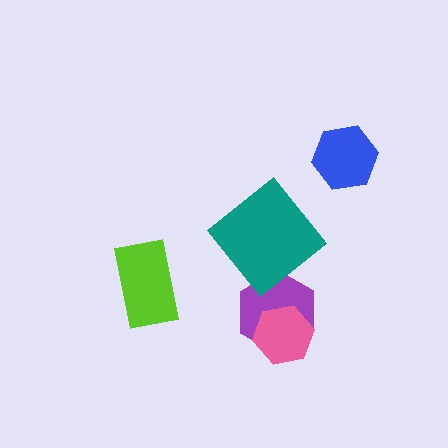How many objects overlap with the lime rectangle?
0 objects overlap with the lime rectangle.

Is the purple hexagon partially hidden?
Yes, it is partially covered by another shape.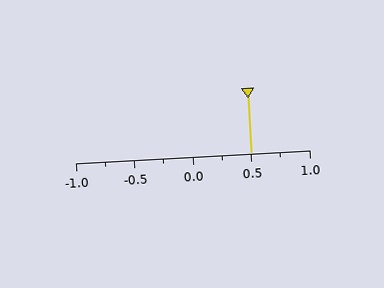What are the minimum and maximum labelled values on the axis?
The axis runs from -1.0 to 1.0.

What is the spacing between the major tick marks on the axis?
The major ticks are spaced 0.5 apart.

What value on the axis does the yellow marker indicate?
The marker indicates approximately 0.5.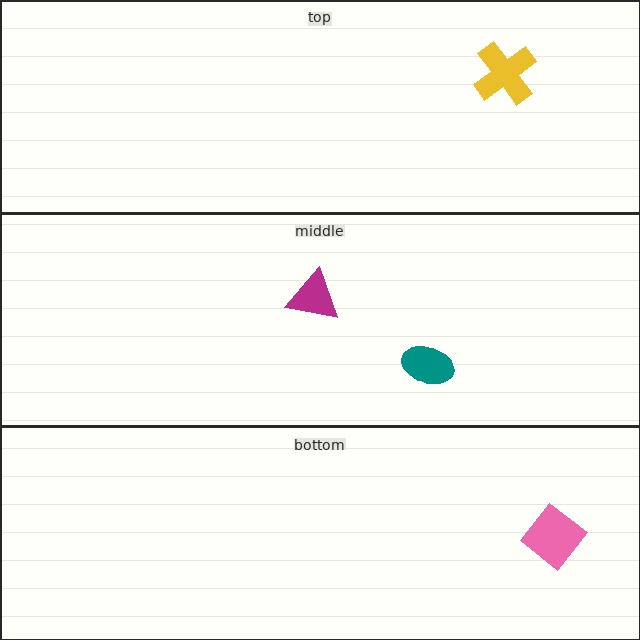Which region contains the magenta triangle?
The middle region.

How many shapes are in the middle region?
2.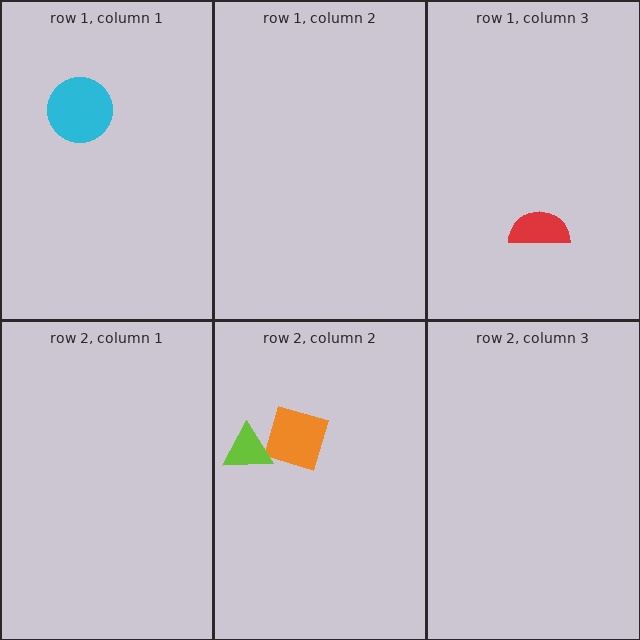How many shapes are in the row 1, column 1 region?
1.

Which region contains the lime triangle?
The row 2, column 2 region.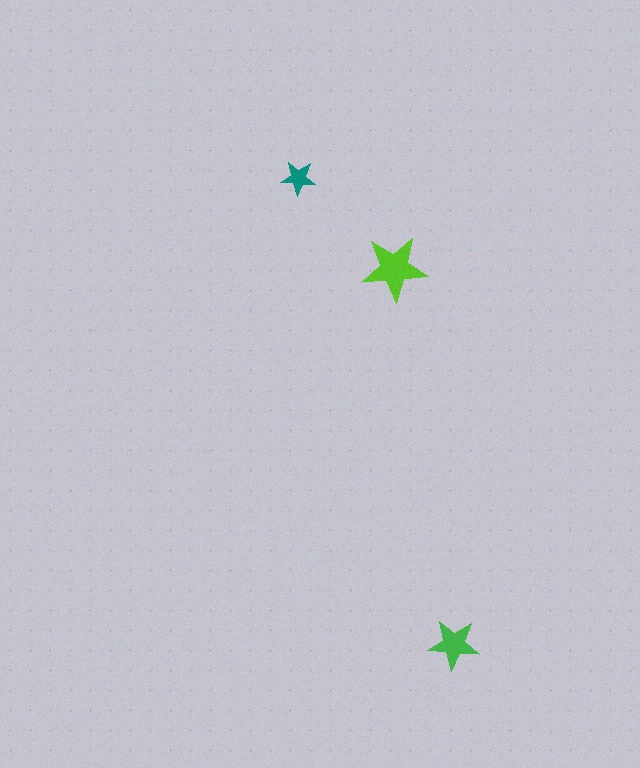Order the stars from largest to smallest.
the lime one, the green one, the teal one.